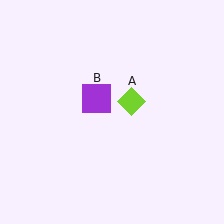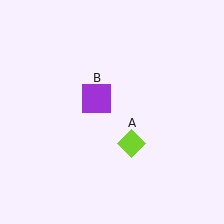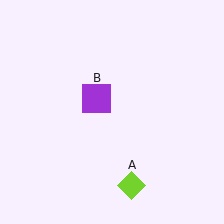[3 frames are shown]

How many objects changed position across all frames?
1 object changed position: lime diamond (object A).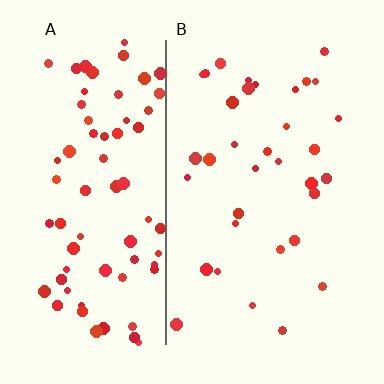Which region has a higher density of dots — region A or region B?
A (the left).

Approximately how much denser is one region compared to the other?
Approximately 2.1× — region A over region B.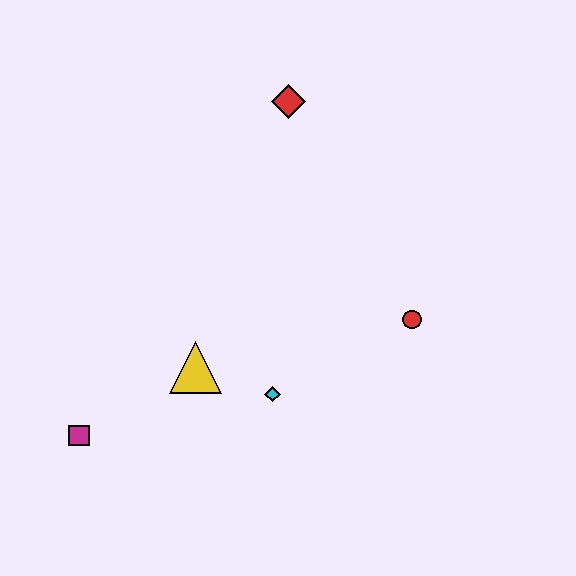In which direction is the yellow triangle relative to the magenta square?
The yellow triangle is to the right of the magenta square.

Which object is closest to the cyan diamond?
The yellow triangle is closest to the cyan diamond.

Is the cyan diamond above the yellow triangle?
No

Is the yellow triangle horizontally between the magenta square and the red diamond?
Yes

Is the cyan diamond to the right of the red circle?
No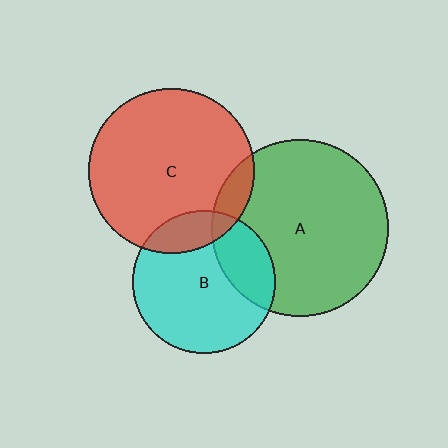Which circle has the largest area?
Circle A (green).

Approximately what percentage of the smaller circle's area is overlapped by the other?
Approximately 25%.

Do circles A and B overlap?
Yes.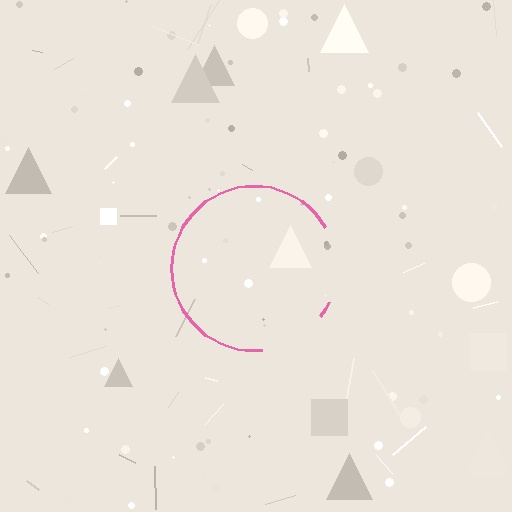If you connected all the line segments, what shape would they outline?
They would outline a circle.